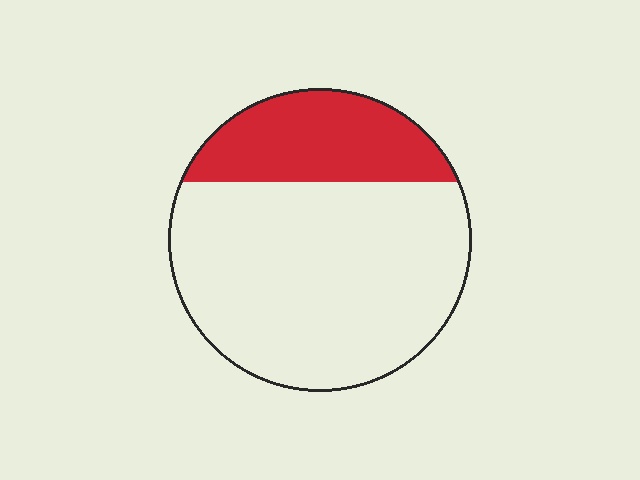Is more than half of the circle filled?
No.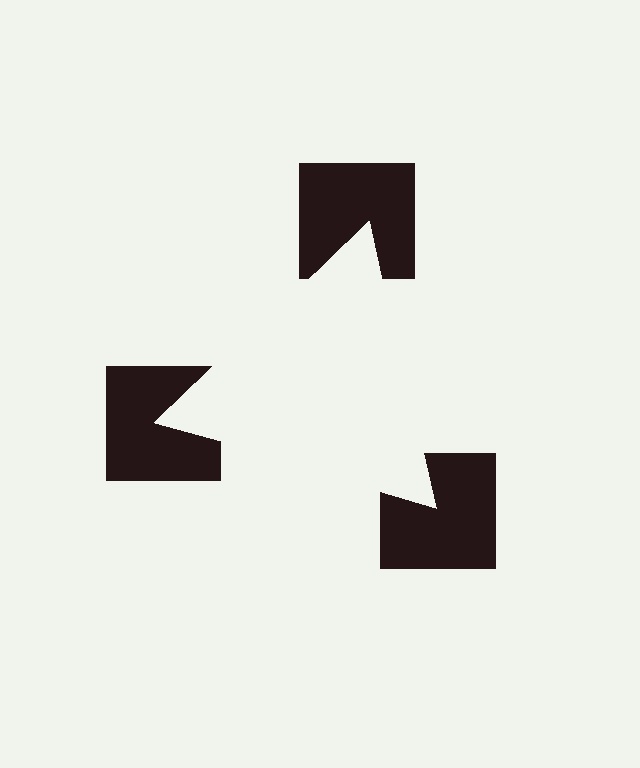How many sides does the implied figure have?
3 sides.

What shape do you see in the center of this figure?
An illusory triangle — its edges are inferred from the aligned wedge cuts in the notched squares, not physically drawn.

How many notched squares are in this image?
There are 3 — one at each vertex of the illusory triangle.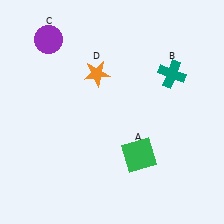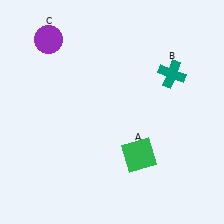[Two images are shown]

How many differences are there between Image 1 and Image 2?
There is 1 difference between the two images.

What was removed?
The orange star (D) was removed in Image 2.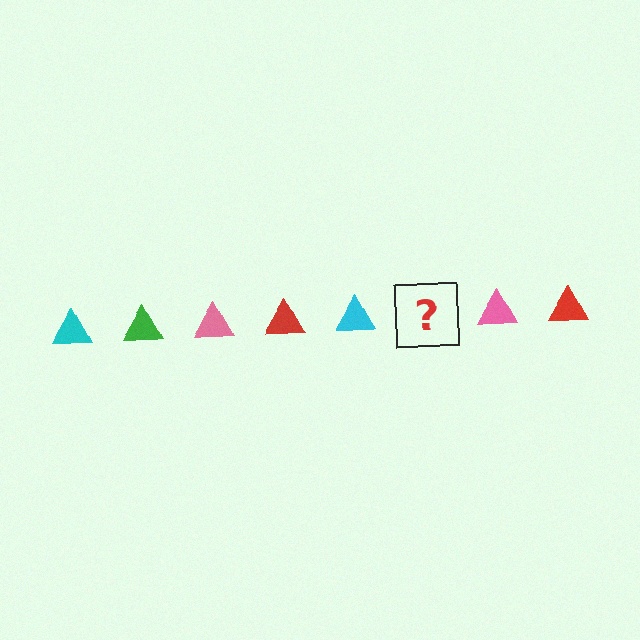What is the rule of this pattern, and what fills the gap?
The rule is that the pattern cycles through cyan, green, pink, red triangles. The gap should be filled with a green triangle.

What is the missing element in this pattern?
The missing element is a green triangle.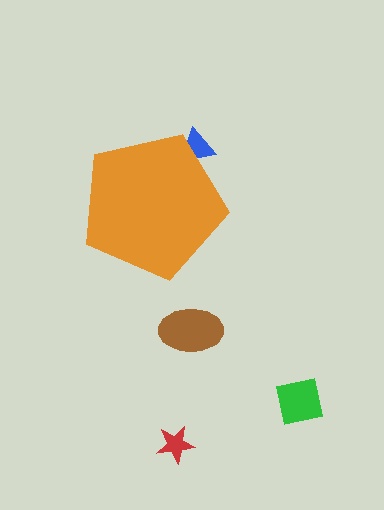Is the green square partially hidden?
No, the green square is fully visible.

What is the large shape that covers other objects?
An orange pentagon.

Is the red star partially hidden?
No, the red star is fully visible.